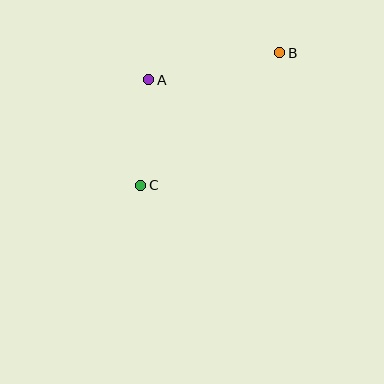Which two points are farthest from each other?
Points B and C are farthest from each other.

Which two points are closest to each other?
Points A and C are closest to each other.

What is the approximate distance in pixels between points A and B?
The distance between A and B is approximately 134 pixels.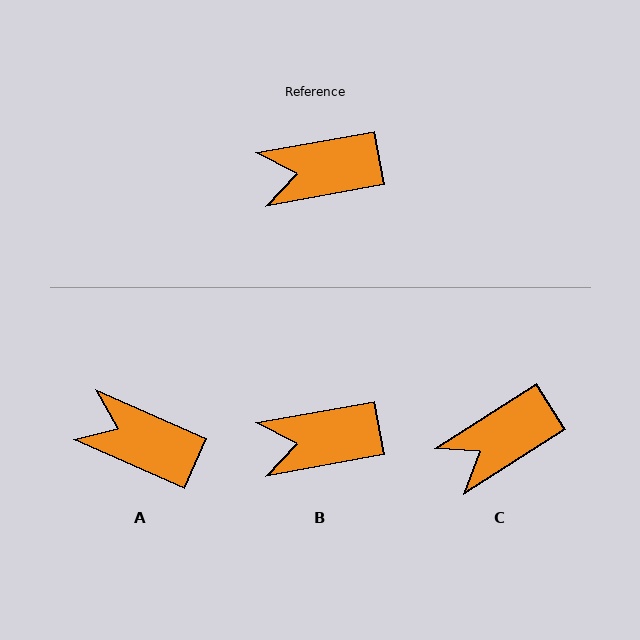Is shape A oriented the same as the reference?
No, it is off by about 34 degrees.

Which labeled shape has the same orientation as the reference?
B.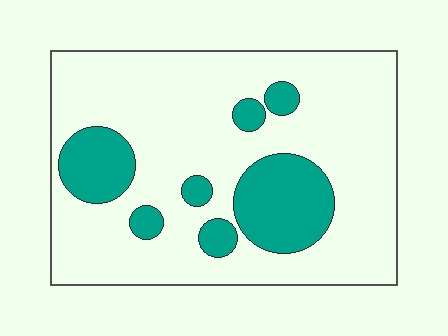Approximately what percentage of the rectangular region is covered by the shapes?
Approximately 20%.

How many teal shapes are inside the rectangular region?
7.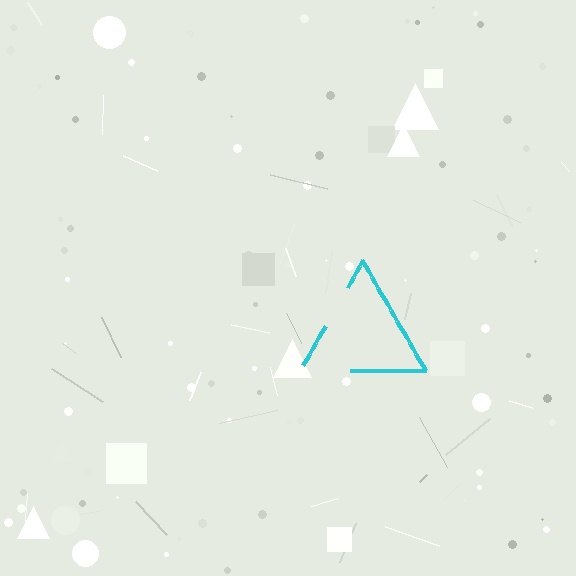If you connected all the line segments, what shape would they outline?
They would outline a triangle.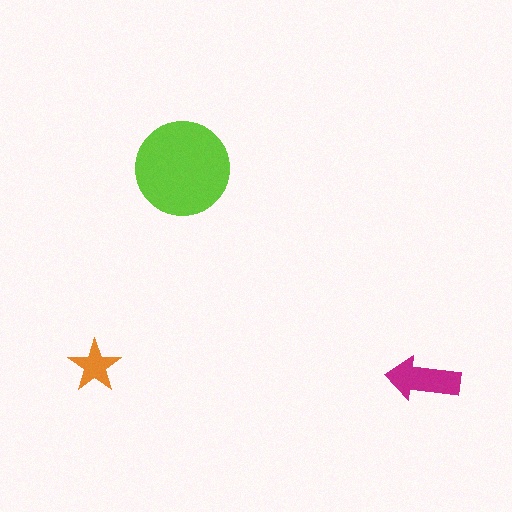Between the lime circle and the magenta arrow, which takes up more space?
The lime circle.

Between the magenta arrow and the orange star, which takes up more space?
The magenta arrow.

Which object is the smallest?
The orange star.